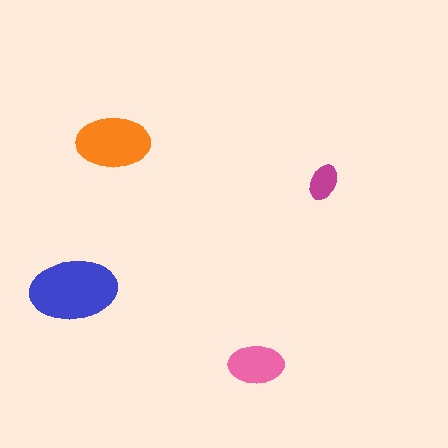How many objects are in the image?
There are 4 objects in the image.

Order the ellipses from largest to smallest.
the blue one, the orange one, the pink one, the magenta one.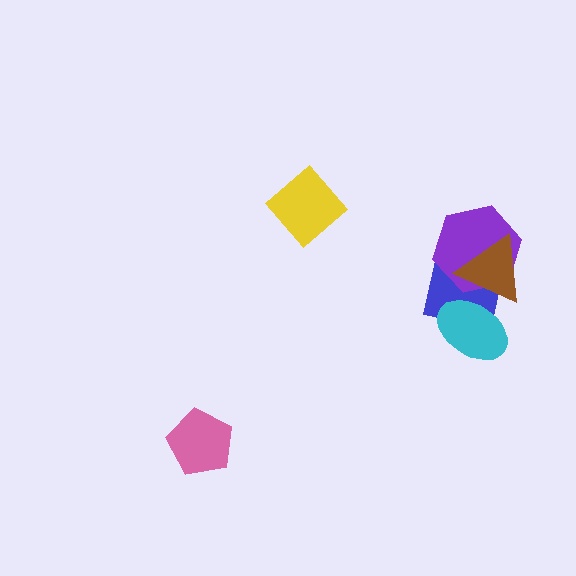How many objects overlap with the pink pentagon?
0 objects overlap with the pink pentagon.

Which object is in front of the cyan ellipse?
The brown triangle is in front of the cyan ellipse.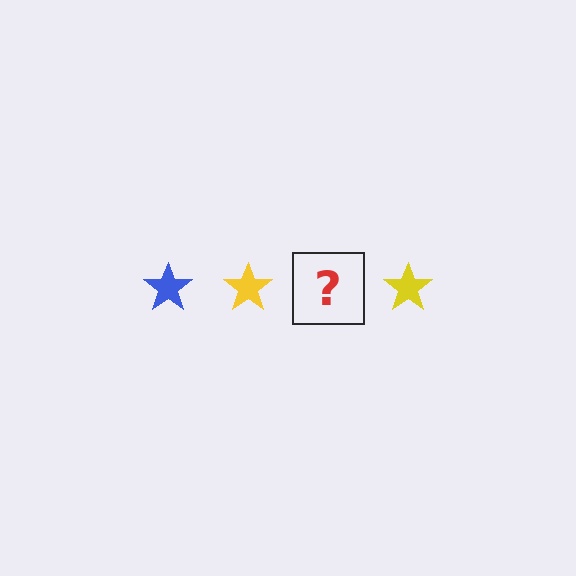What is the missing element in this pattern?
The missing element is a blue star.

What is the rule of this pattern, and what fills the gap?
The rule is that the pattern cycles through blue, yellow stars. The gap should be filled with a blue star.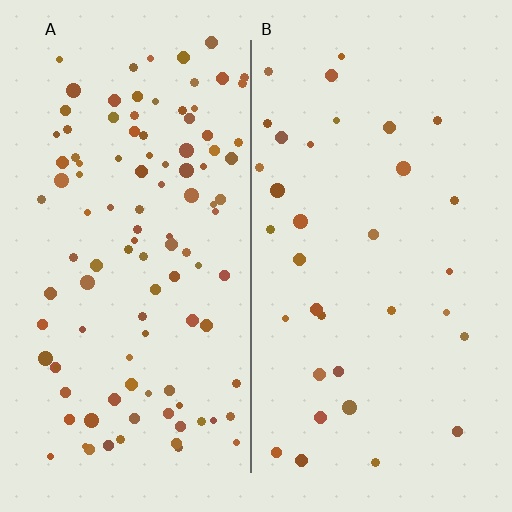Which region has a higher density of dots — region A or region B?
A (the left).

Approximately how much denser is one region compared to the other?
Approximately 3.1× — region A over region B.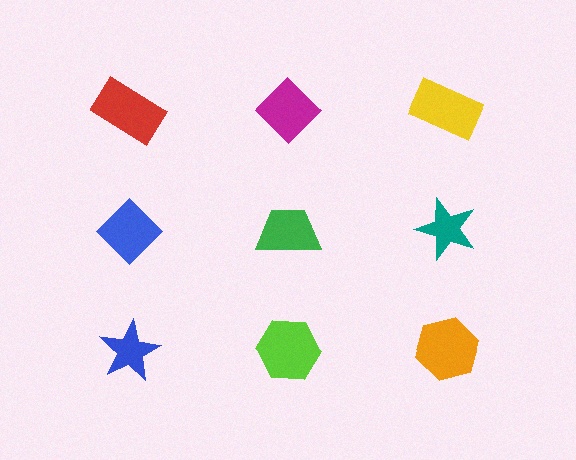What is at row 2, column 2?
A green trapezoid.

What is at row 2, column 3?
A teal star.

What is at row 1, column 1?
A red rectangle.